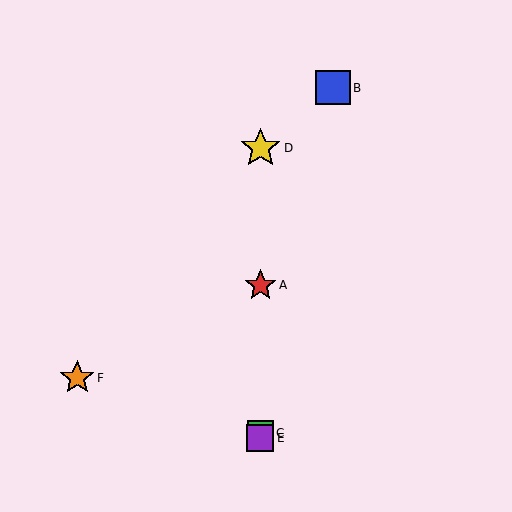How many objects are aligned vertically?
4 objects (A, C, D, E) are aligned vertically.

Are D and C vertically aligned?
Yes, both are at x≈260.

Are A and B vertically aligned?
No, A is at x≈260 and B is at x≈333.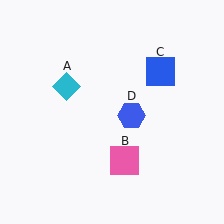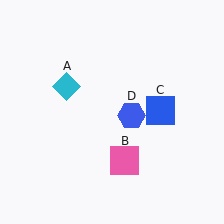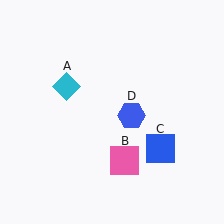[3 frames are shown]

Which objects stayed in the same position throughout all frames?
Cyan diamond (object A) and pink square (object B) and blue hexagon (object D) remained stationary.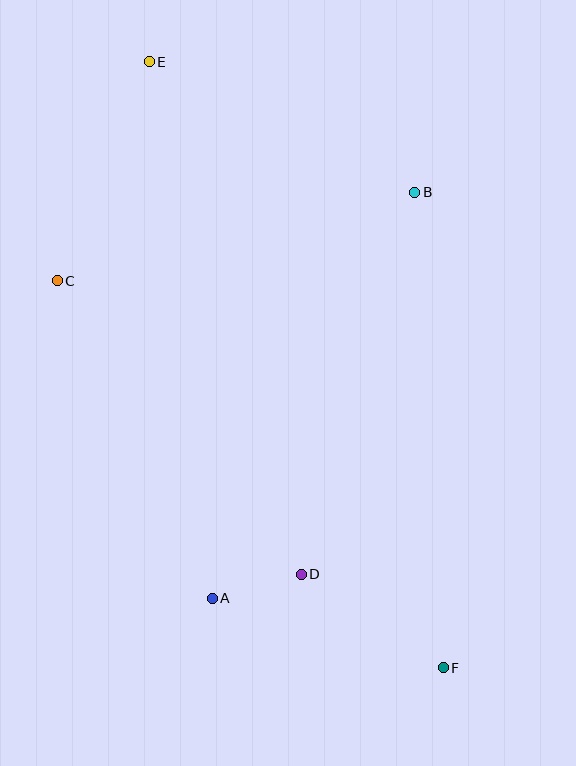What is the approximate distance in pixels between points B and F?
The distance between B and F is approximately 476 pixels.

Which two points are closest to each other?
Points A and D are closest to each other.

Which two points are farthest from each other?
Points E and F are farthest from each other.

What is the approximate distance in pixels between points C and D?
The distance between C and D is approximately 382 pixels.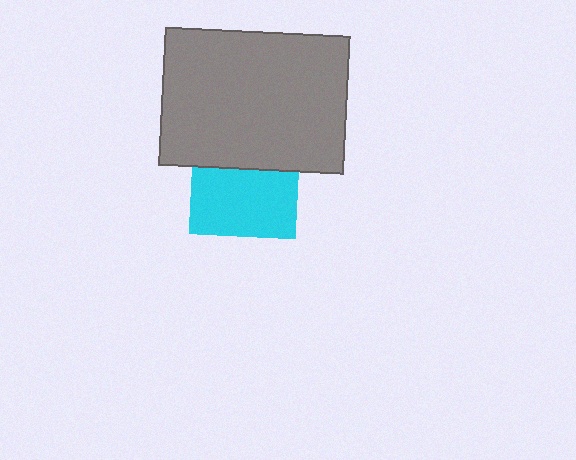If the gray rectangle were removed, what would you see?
You would see the complete cyan square.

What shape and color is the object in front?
The object in front is a gray rectangle.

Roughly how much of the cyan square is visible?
About half of it is visible (roughly 64%).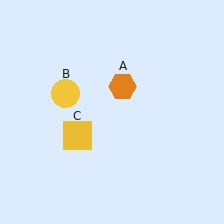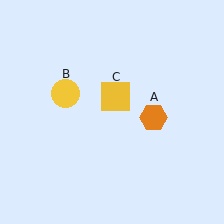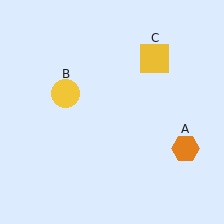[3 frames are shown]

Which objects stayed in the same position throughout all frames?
Yellow circle (object B) remained stationary.